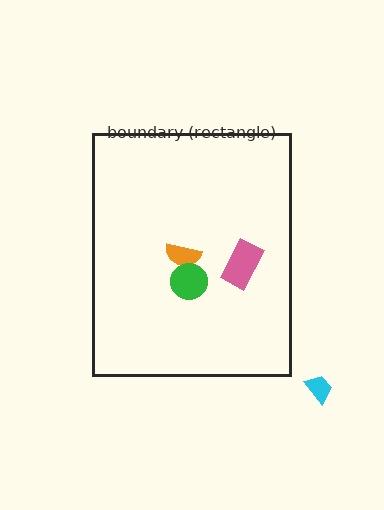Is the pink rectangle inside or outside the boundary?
Inside.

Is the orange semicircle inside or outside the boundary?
Inside.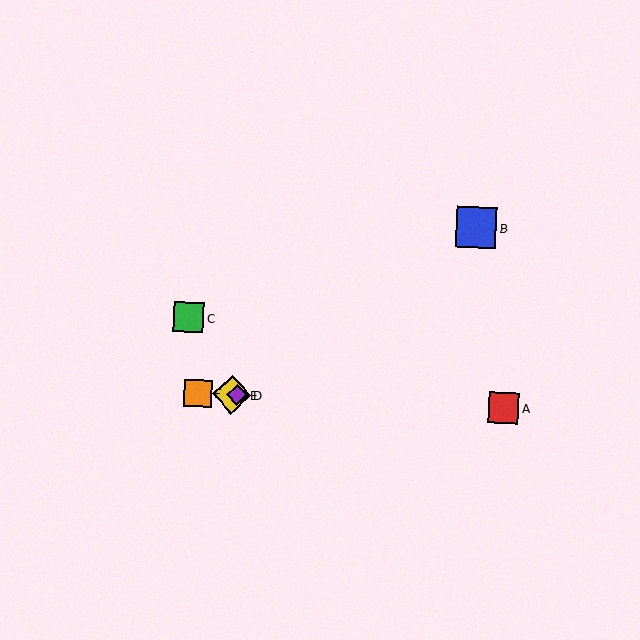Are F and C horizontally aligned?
No, F is at y≈393 and C is at y≈317.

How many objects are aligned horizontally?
4 objects (A, D, E, F) are aligned horizontally.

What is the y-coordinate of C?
Object C is at y≈317.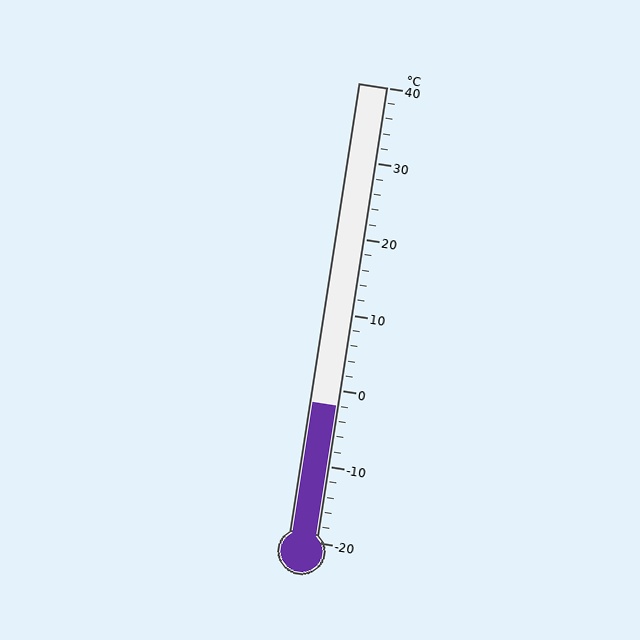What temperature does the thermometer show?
The thermometer shows approximately -2°C.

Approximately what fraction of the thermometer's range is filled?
The thermometer is filled to approximately 30% of its range.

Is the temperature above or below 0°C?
The temperature is below 0°C.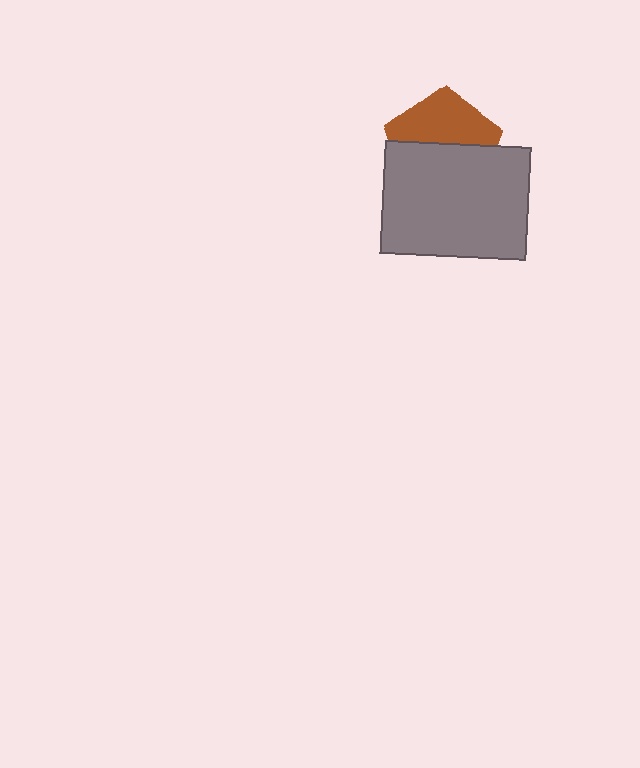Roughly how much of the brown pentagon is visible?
About half of it is visible (roughly 46%).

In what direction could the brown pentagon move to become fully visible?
The brown pentagon could move up. That would shift it out from behind the gray rectangle entirely.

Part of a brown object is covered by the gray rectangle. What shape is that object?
It is a pentagon.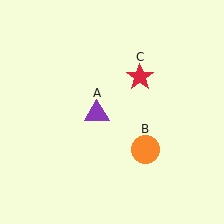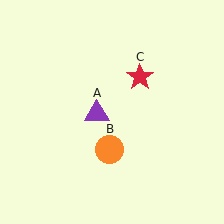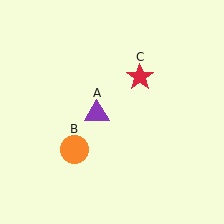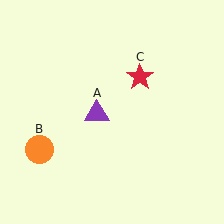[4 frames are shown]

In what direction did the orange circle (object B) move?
The orange circle (object B) moved left.